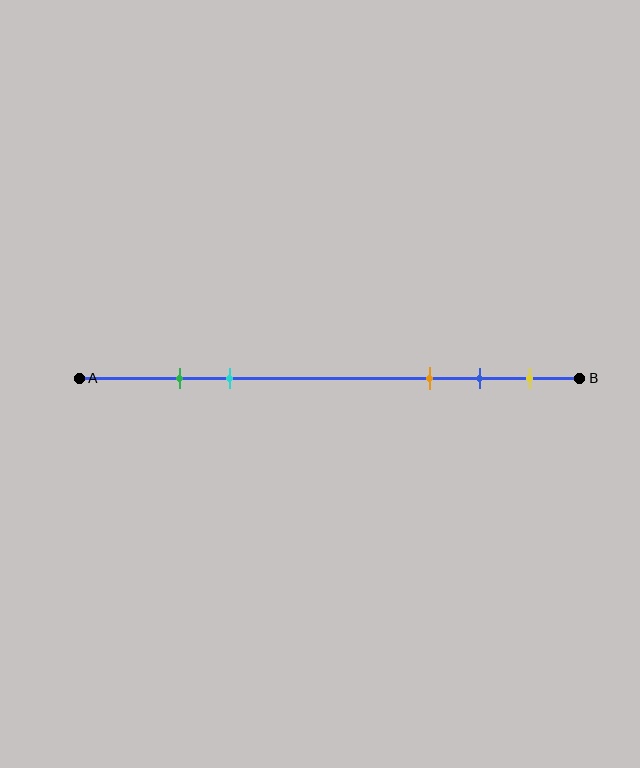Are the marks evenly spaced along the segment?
No, the marks are not evenly spaced.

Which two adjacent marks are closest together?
The green and cyan marks are the closest adjacent pair.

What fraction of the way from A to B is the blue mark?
The blue mark is approximately 80% (0.8) of the way from A to B.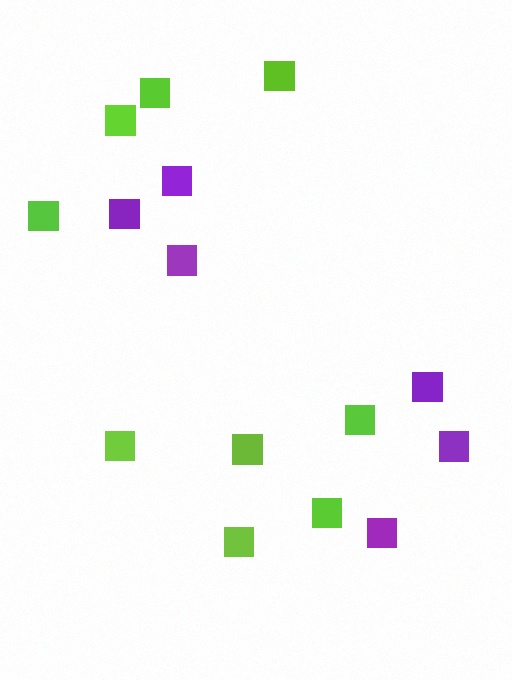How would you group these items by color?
There are 2 groups: one group of lime squares (9) and one group of purple squares (6).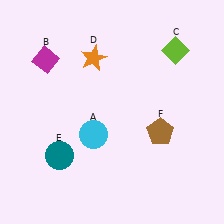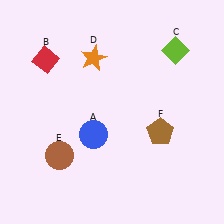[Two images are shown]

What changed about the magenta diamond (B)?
In Image 1, B is magenta. In Image 2, it changed to red.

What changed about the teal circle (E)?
In Image 1, E is teal. In Image 2, it changed to brown.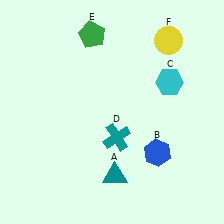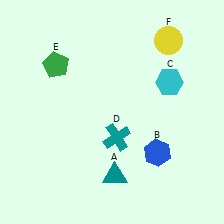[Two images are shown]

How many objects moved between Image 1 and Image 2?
1 object moved between the two images.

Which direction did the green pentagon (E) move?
The green pentagon (E) moved left.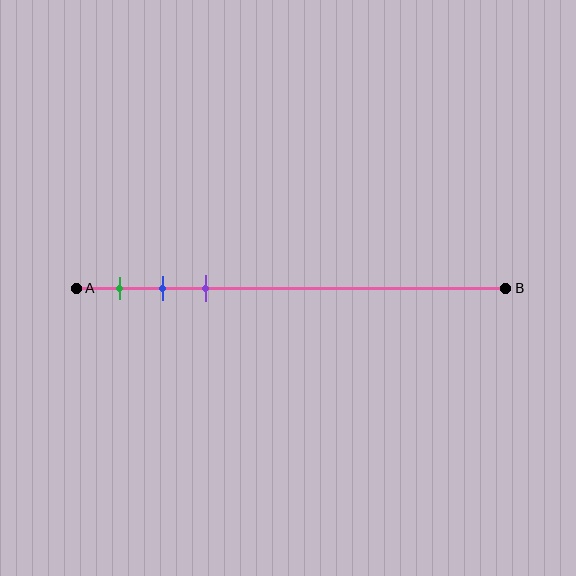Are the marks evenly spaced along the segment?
Yes, the marks are approximately evenly spaced.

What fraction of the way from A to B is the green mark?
The green mark is approximately 10% (0.1) of the way from A to B.